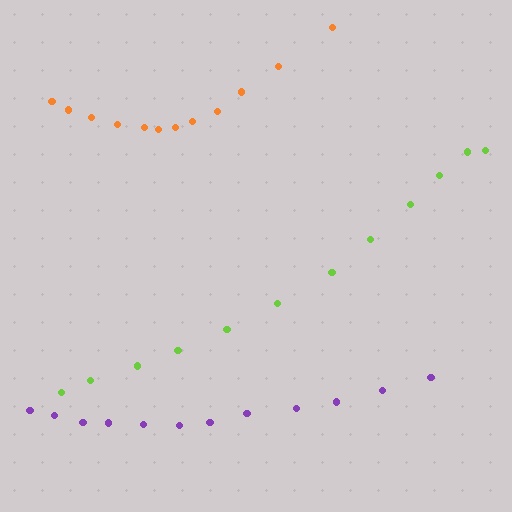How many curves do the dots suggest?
There are 3 distinct paths.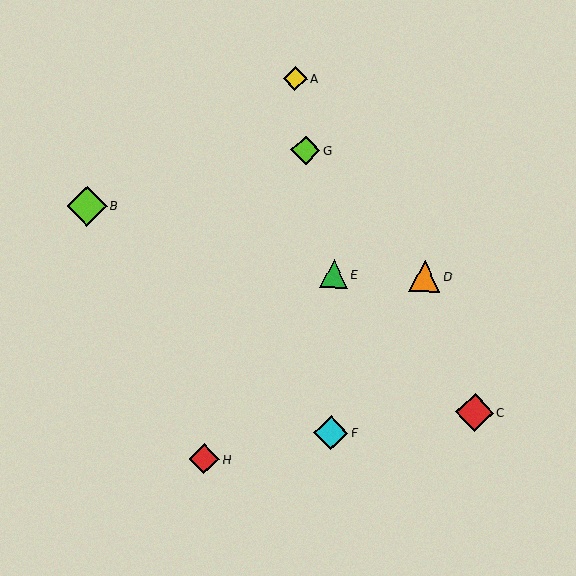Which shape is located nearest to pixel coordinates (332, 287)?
The green triangle (labeled E) at (334, 274) is nearest to that location.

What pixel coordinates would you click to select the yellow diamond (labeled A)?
Click at (295, 78) to select the yellow diamond A.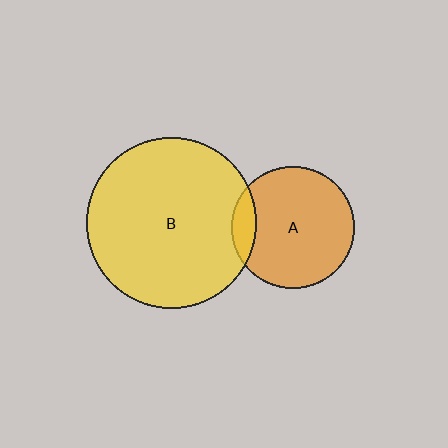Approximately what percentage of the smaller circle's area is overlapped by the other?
Approximately 10%.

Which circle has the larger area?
Circle B (yellow).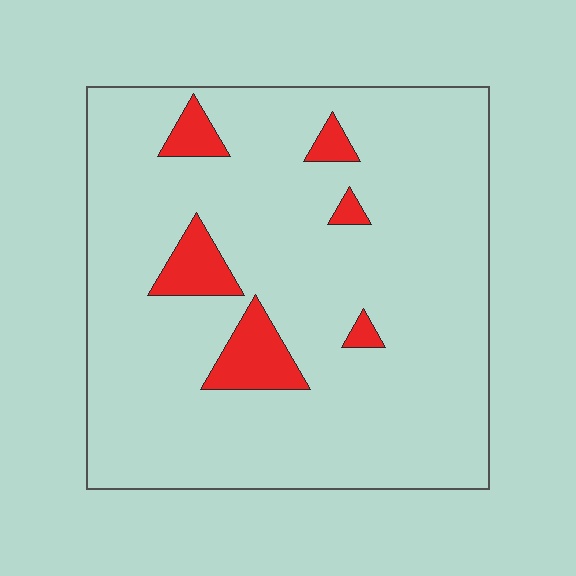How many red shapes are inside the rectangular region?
6.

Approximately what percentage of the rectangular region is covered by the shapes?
Approximately 10%.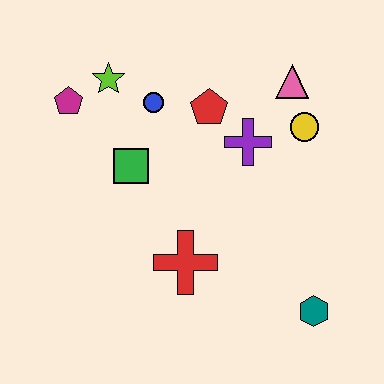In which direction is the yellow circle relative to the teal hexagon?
The yellow circle is above the teal hexagon.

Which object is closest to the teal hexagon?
The red cross is closest to the teal hexagon.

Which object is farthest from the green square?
The teal hexagon is farthest from the green square.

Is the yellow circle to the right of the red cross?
Yes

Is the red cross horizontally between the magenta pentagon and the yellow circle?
Yes